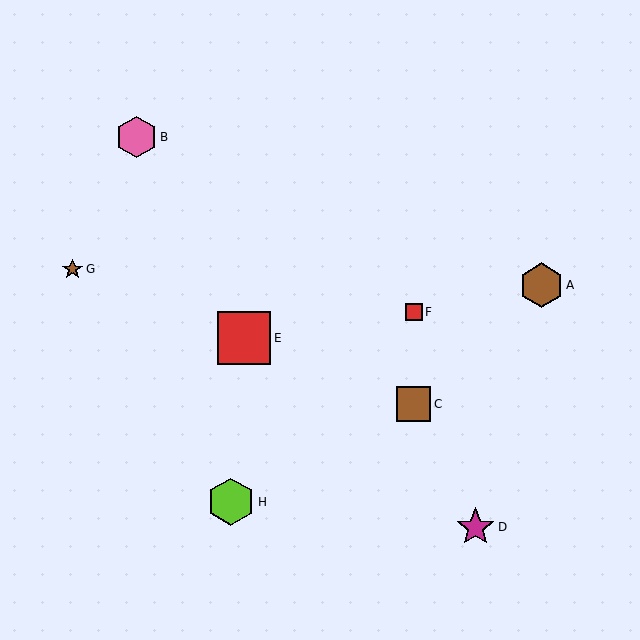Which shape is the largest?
The red square (labeled E) is the largest.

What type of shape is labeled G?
Shape G is a brown star.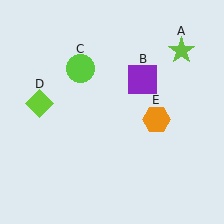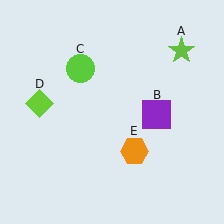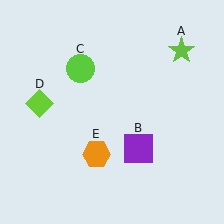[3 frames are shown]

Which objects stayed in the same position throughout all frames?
Lime star (object A) and lime circle (object C) and lime diamond (object D) remained stationary.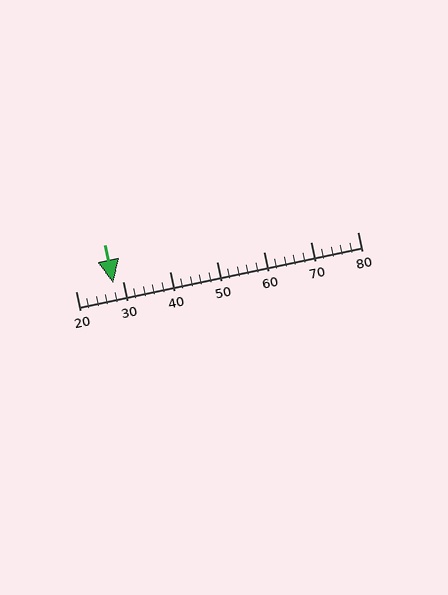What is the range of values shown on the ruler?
The ruler shows values from 20 to 80.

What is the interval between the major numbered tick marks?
The major tick marks are spaced 10 units apart.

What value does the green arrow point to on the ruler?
The green arrow points to approximately 28.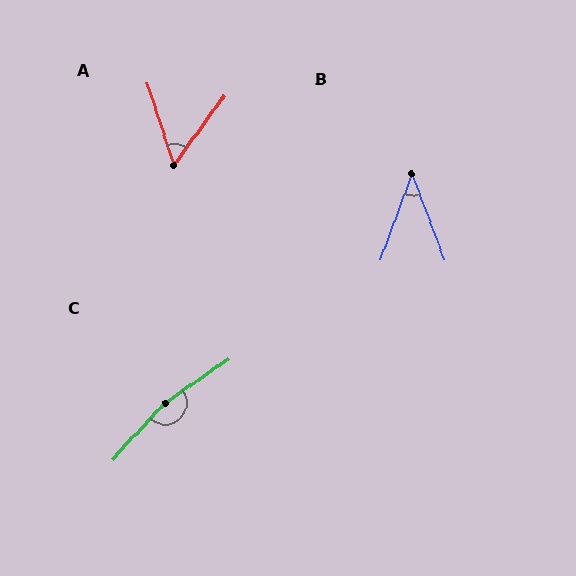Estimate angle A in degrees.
Approximately 54 degrees.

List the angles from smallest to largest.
B (41°), A (54°), C (168°).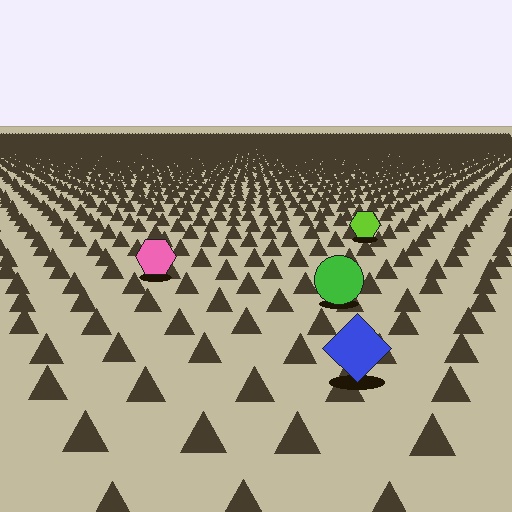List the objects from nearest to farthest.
From nearest to farthest: the blue diamond, the green circle, the pink hexagon, the lime hexagon.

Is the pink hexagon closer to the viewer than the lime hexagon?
Yes. The pink hexagon is closer — you can tell from the texture gradient: the ground texture is coarser near it.